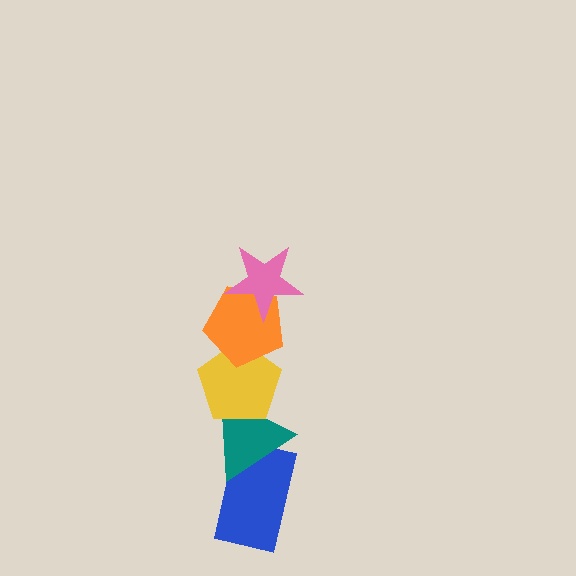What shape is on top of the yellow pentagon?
The orange pentagon is on top of the yellow pentagon.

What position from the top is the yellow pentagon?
The yellow pentagon is 3rd from the top.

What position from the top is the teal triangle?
The teal triangle is 4th from the top.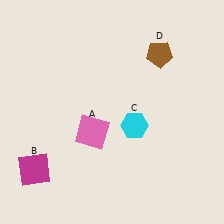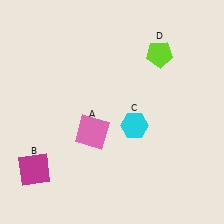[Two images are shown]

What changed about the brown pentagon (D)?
In Image 1, D is brown. In Image 2, it changed to lime.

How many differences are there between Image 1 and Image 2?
There is 1 difference between the two images.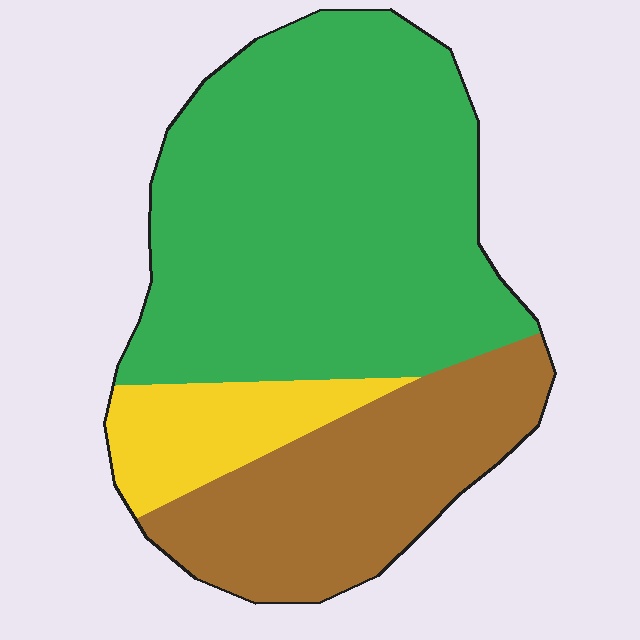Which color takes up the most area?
Green, at roughly 60%.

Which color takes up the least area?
Yellow, at roughly 10%.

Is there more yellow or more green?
Green.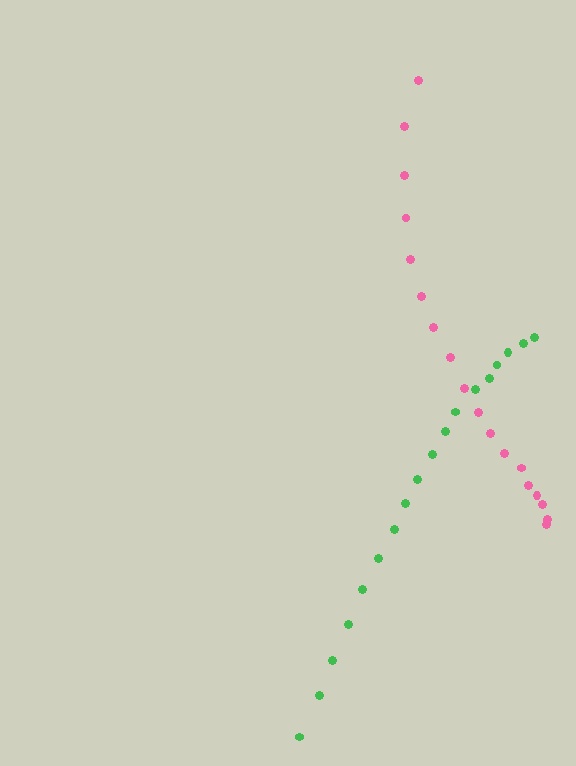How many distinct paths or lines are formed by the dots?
There are 2 distinct paths.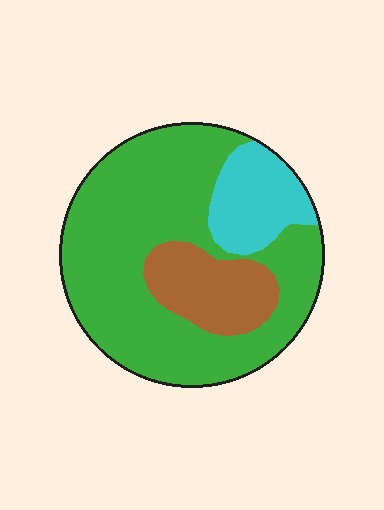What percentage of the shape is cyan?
Cyan covers 15% of the shape.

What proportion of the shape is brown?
Brown takes up about one sixth (1/6) of the shape.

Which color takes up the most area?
Green, at roughly 70%.